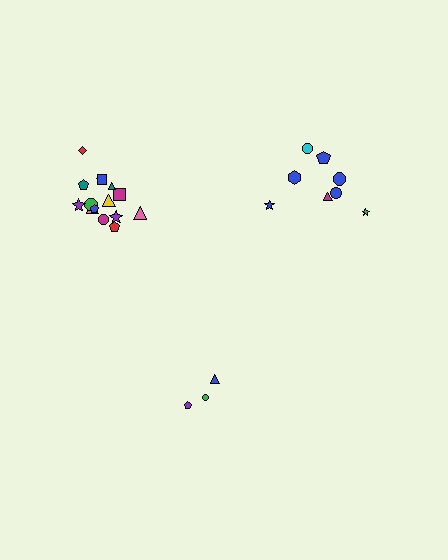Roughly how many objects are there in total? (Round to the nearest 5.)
Roughly 25 objects in total.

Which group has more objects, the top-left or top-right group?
The top-left group.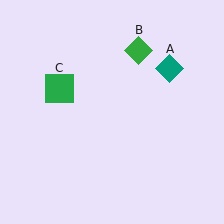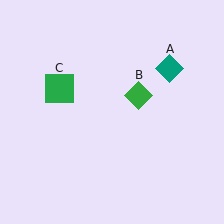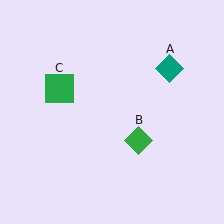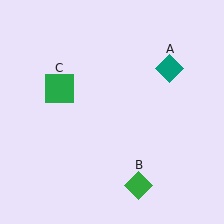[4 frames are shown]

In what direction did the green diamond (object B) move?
The green diamond (object B) moved down.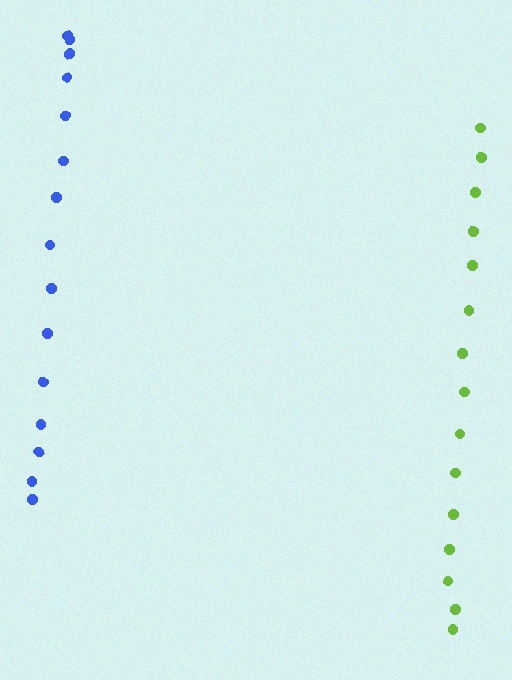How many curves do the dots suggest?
There are 2 distinct paths.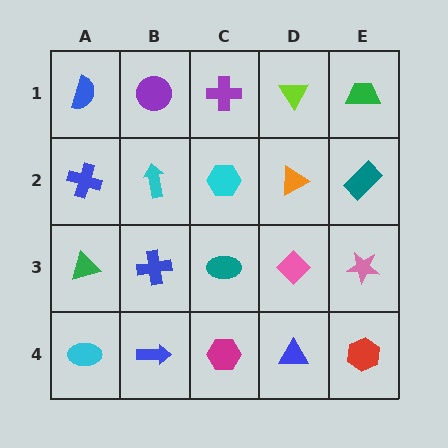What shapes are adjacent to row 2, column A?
A blue semicircle (row 1, column A), a green triangle (row 3, column A), a cyan arrow (row 2, column B).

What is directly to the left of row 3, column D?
A teal ellipse.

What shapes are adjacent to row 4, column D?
A pink diamond (row 3, column D), a magenta hexagon (row 4, column C), a red hexagon (row 4, column E).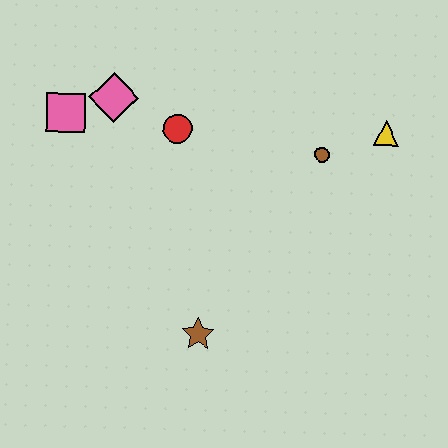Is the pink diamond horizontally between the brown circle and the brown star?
No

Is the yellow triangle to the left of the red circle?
No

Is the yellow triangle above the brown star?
Yes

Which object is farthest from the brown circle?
The pink square is farthest from the brown circle.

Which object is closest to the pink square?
The pink diamond is closest to the pink square.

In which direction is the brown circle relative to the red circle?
The brown circle is to the right of the red circle.